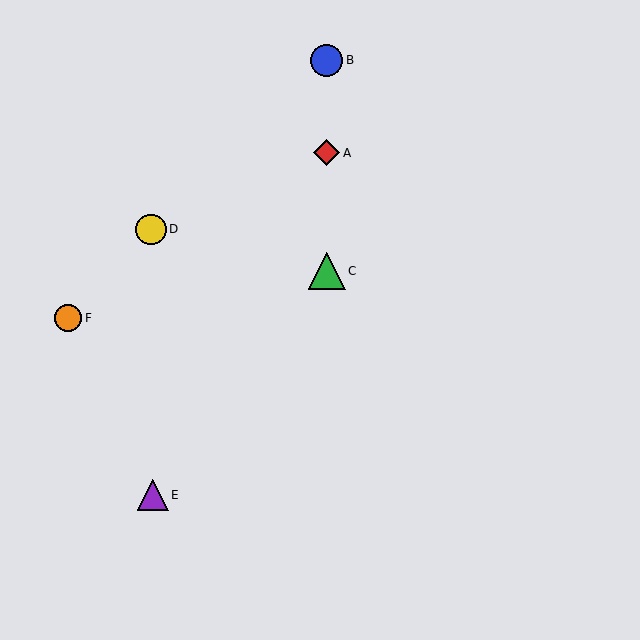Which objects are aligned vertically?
Objects A, B, C are aligned vertically.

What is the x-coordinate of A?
Object A is at x≈327.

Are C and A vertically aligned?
Yes, both are at x≈327.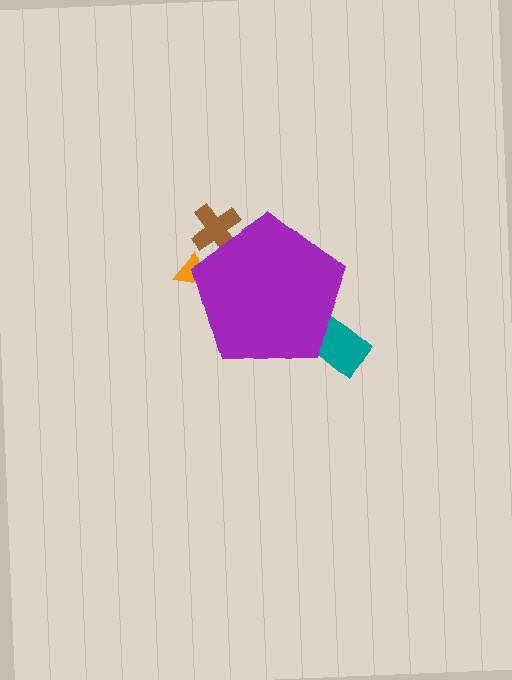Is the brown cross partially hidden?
Yes, the brown cross is partially hidden behind the purple pentagon.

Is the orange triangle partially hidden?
Yes, the orange triangle is partially hidden behind the purple pentagon.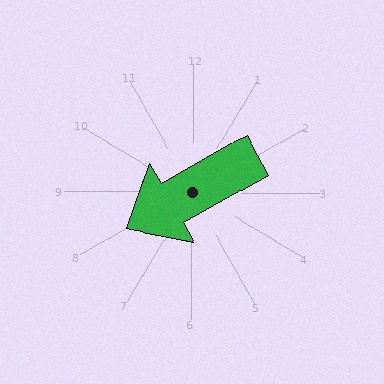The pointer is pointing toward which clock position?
Roughly 8 o'clock.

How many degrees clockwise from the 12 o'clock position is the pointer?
Approximately 240 degrees.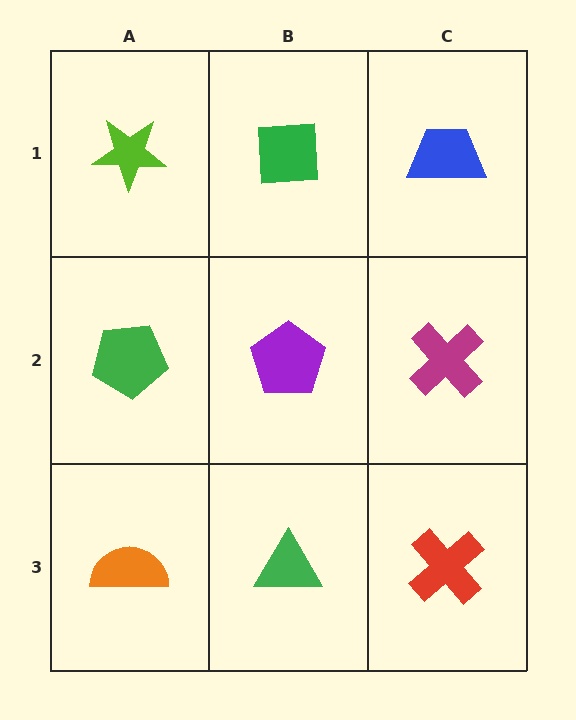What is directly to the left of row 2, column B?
A green pentagon.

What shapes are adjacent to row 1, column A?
A green pentagon (row 2, column A), a green square (row 1, column B).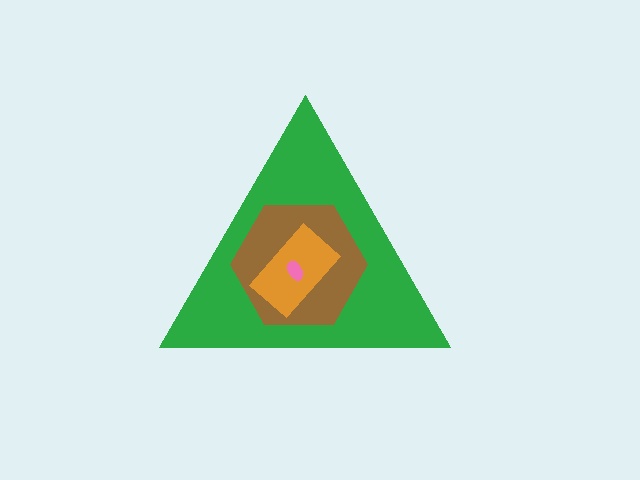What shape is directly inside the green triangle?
The brown hexagon.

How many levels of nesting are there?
4.